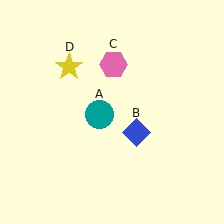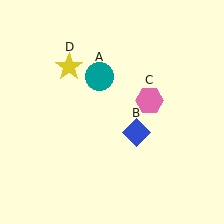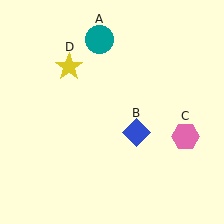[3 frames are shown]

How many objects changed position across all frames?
2 objects changed position: teal circle (object A), pink hexagon (object C).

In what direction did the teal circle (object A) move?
The teal circle (object A) moved up.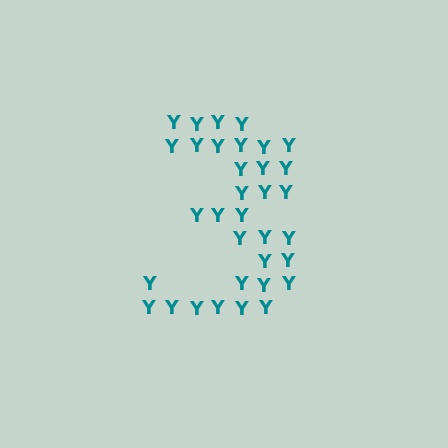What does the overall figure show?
The overall figure shows the digit 3.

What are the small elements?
The small elements are letter Y's.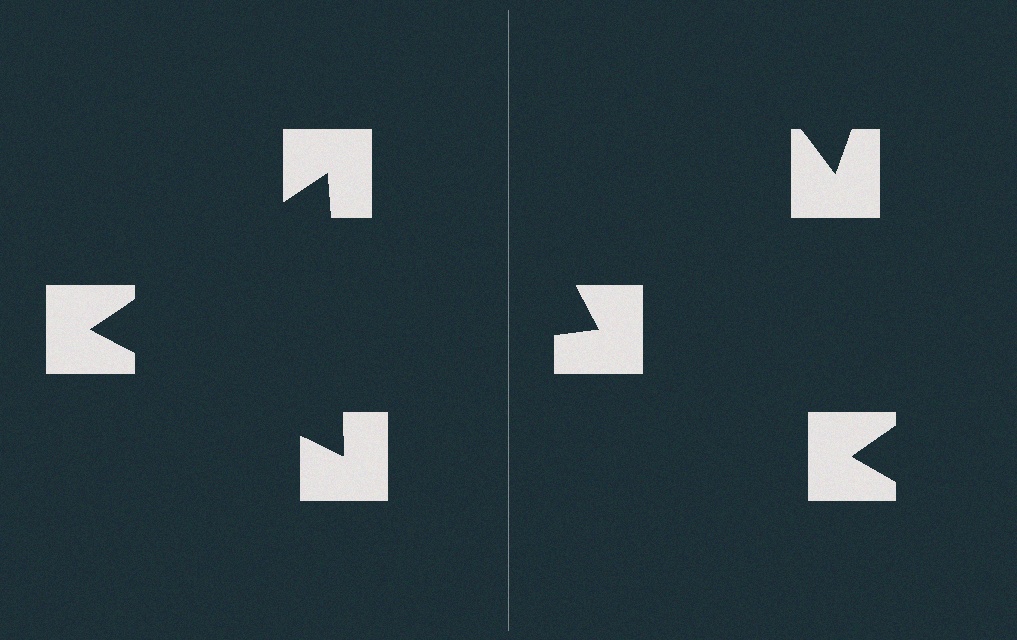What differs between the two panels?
The notched squares are positioned identically on both sides; only the wedge orientations differ. On the left they align to a triangle; on the right they are misaligned.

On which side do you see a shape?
An illusory triangle appears on the left side. On the right side the wedge cuts are rotated, so no coherent shape forms.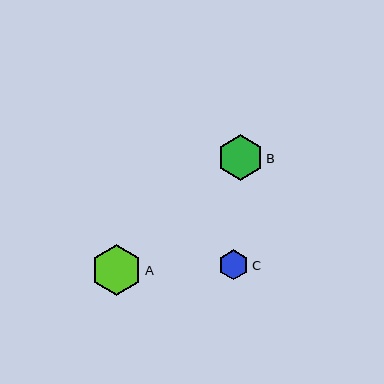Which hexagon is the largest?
Hexagon A is the largest with a size of approximately 51 pixels.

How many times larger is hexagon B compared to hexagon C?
Hexagon B is approximately 1.5 times the size of hexagon C.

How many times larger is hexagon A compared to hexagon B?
Hexagon A is approximately 1.1 times the size of hexagon B.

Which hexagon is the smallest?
Hexagon C is the smallest with a size of approximately 30 pixels.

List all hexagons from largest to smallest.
From largest to smallest: A, B, C.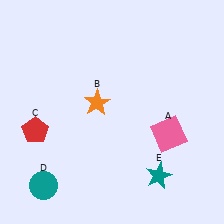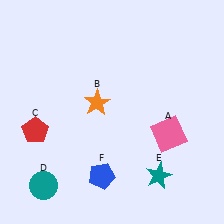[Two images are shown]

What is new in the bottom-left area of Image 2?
A blue pentagon (F) was added in the bottom-left area of Image 2.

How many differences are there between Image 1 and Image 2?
There is 1 difference between the two images.